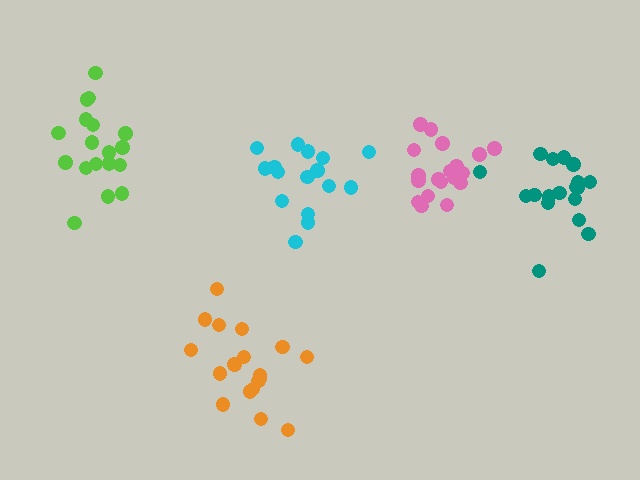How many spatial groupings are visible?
There are 5 spatial groupings.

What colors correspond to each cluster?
The clusters are colored: teal, pink, cyan, lime, orange.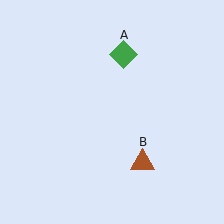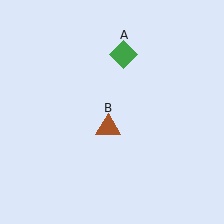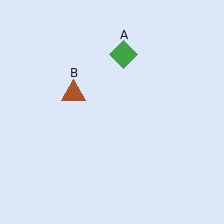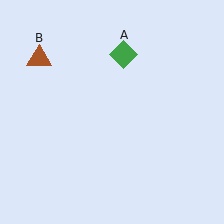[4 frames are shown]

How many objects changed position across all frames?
1 object changed position: brown triangle (object B).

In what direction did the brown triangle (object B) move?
The brown triangle (object B) moved up and to the left.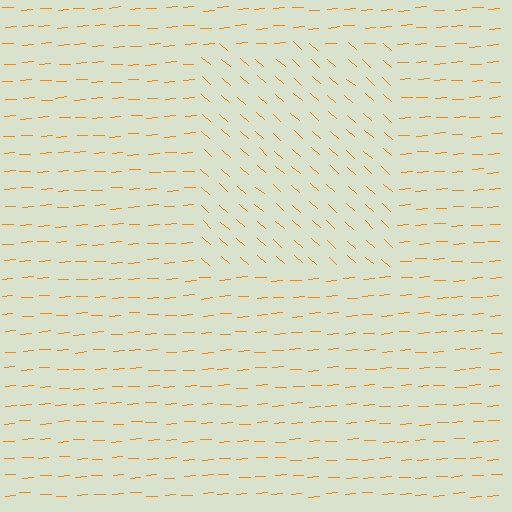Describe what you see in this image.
The image is filled with small orange line segments. A rectangle region in the image has lines oriented differently from the surrounding lines, creating a visible texture boundary.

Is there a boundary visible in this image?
Yes, there is a texture boundary formed by a change in line orientation.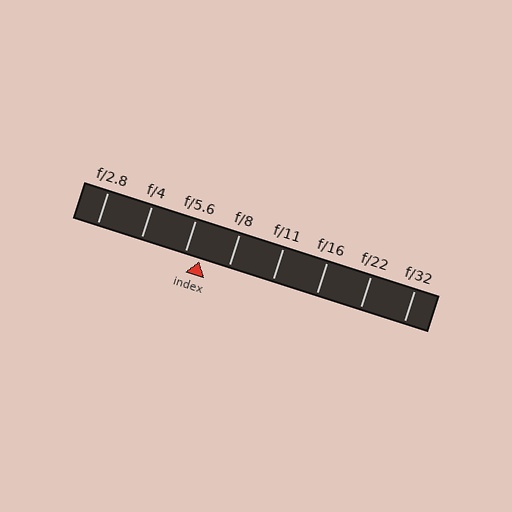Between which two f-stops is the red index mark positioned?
The index mark is between f/5.6 and f/8.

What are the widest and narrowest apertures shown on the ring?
The widest aperture shown is f/2.8 and the narrowest is f/32.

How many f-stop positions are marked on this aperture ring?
There are 8 f-stop positions marked.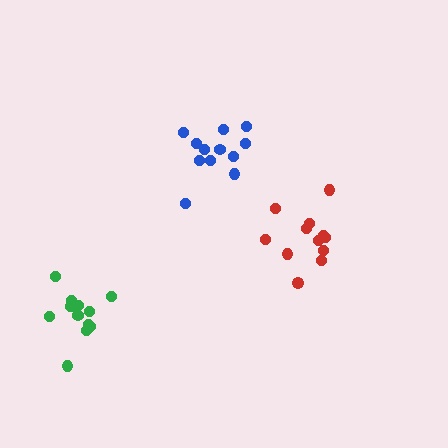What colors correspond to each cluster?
The clusters are colored: red, blue, green.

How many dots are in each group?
Group 1: 12 dots, Group 2: 12 dots, Group 3: 13 dots (37 total).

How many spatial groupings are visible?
There are 3 spatial groupings.